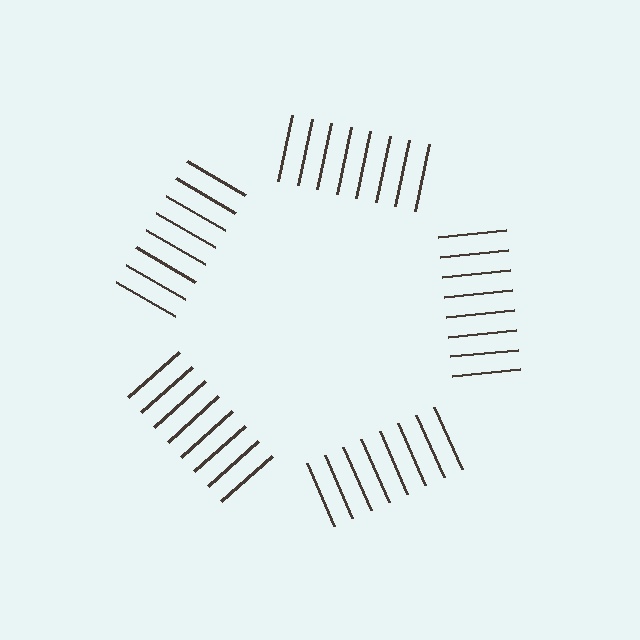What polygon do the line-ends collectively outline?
An illusory pentagon — the line segments terminate on its edges but no continuous stroke is drawn.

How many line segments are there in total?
40 — 8 along each of the 5 edges.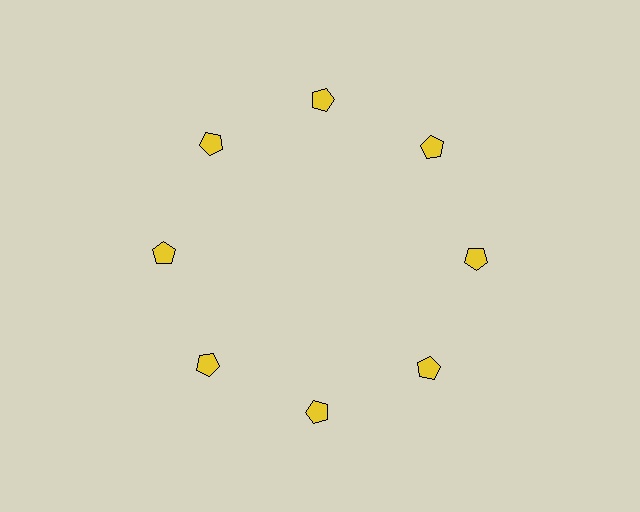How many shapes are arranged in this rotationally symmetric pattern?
There are 8 shapes, arranged in 8 groups of 1.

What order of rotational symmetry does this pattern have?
This pattern has 8-fold rotational symmetry.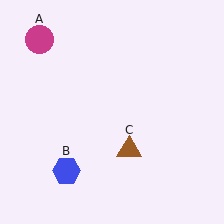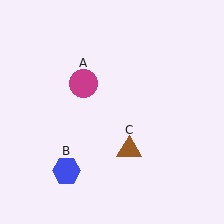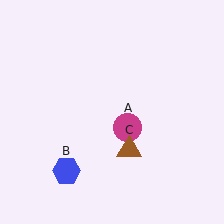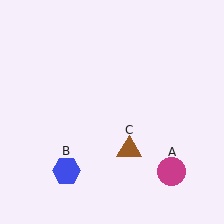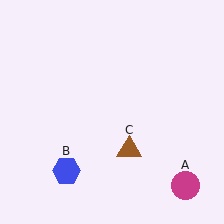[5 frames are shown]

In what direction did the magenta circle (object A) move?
The magenta circle (object A) moved down and to the right.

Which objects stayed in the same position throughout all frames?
Blue hexagon (object B) and brown triangle (object C) remained stationary.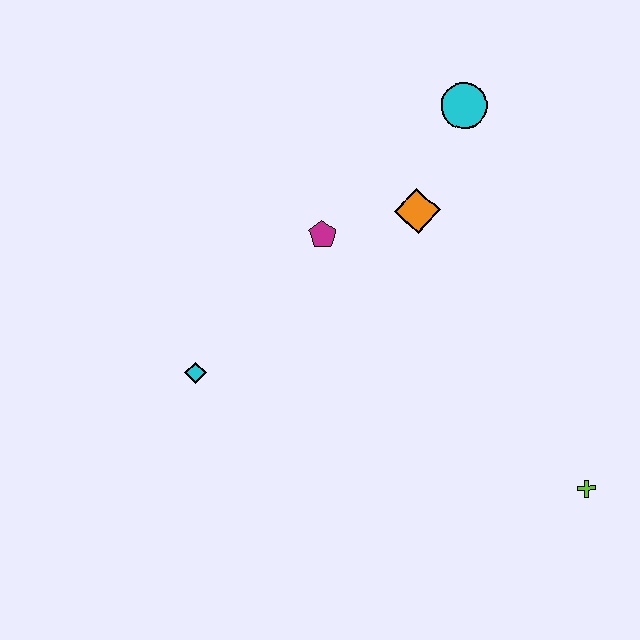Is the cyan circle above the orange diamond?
Yes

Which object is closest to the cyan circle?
The orange diamond is closest to the cyan circle.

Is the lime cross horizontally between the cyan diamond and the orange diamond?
No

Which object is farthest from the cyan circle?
The lime cross is farthest from the cyan circle.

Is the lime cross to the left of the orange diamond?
No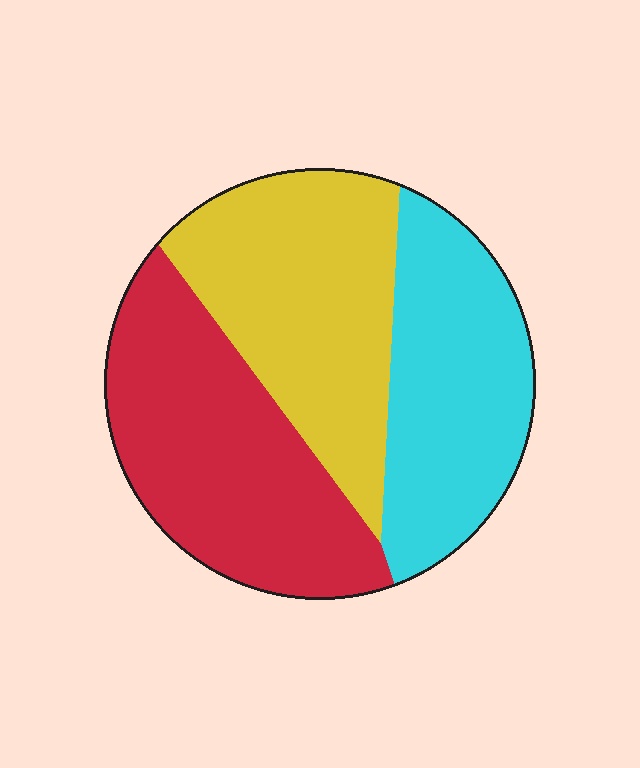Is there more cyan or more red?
Red.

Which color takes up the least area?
Cyan, at roughly 30%.